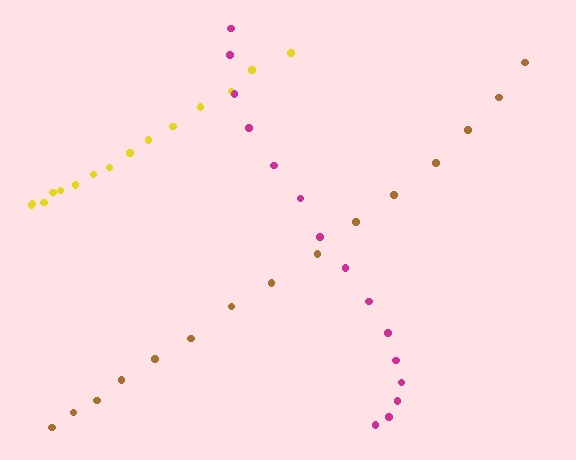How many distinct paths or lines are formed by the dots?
There are 3 distinct paths.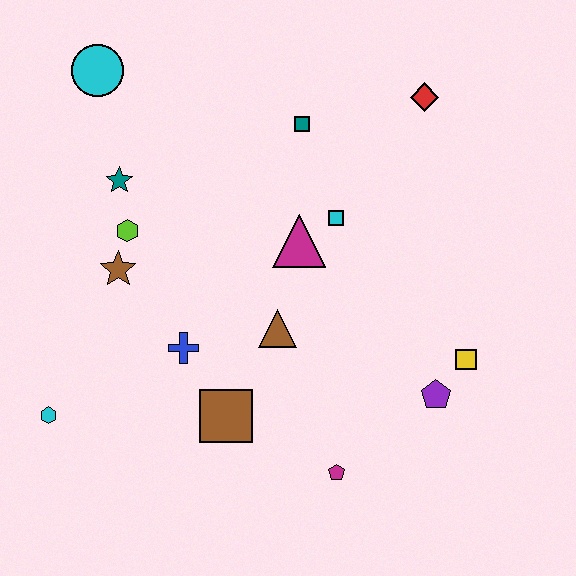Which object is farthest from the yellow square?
The cyan circle is farthest from the yellow square.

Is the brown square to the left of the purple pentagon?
Yes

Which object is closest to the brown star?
The lime hexagon is closest to the brown star.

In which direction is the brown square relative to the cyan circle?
The brown square is below the cyan circle.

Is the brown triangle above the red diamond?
No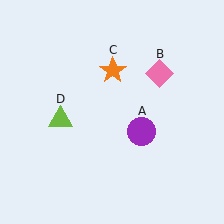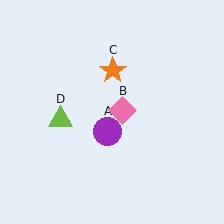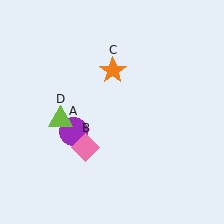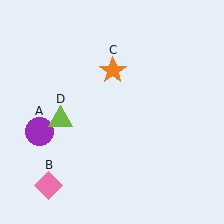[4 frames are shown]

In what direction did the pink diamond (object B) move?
The pink diamond (object B) moved down and to the left.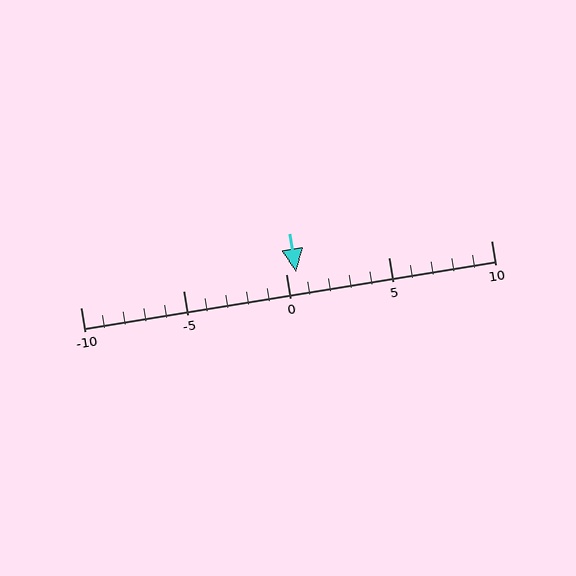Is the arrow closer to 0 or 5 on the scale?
The arrow is closer to 0.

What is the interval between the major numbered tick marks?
The major tick marks are spaced 5 units apart.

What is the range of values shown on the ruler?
The ruler shows values from -10 to 10.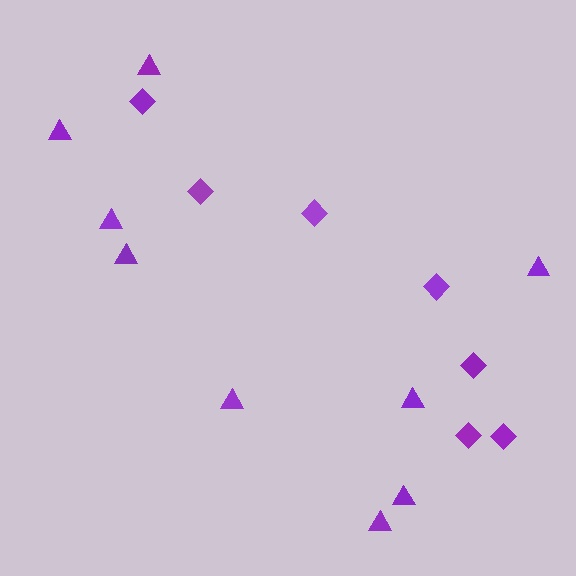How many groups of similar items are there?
There are 2 groups: one group of diamonds (7) and one group of triangles (9).